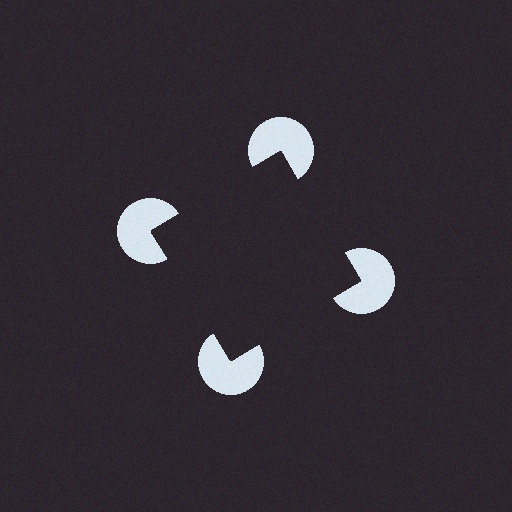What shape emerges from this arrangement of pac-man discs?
An illusory square — its edges are inferred from the aligned wedge cuts in the pac-man discs, not physically drawn.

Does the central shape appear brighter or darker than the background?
It typically appears slightly darker than the background, even though no actual brightness change is drawn.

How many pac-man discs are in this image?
There are 4 — one at each vertex of the illusory square.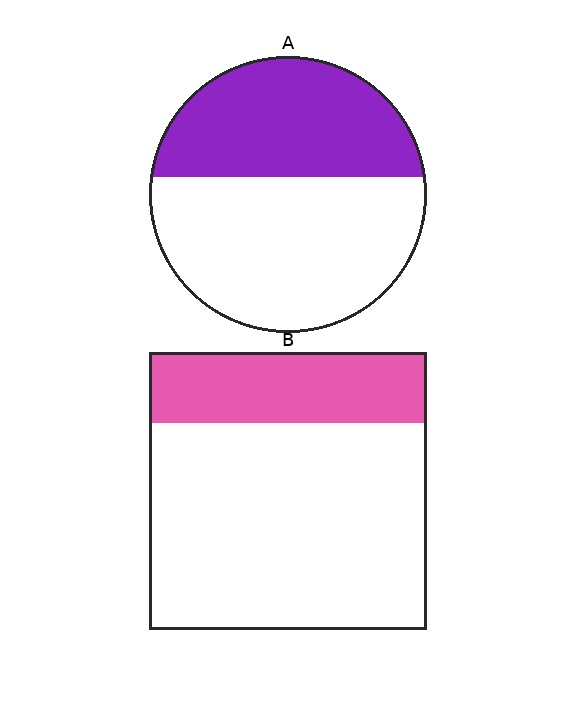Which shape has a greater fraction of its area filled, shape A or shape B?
Shape A.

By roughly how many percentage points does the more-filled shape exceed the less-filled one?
By roughly 15 percentage points (A over B).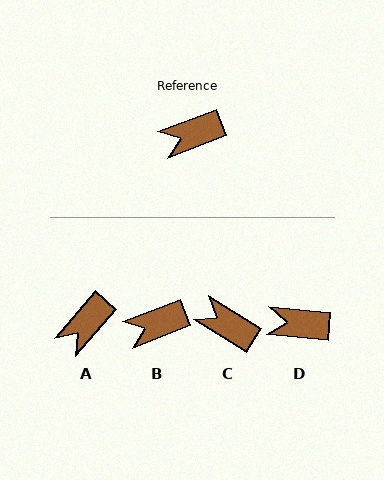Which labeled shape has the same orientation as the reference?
B.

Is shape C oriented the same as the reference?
No, it is off by about 53 degrees.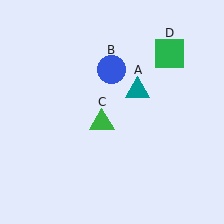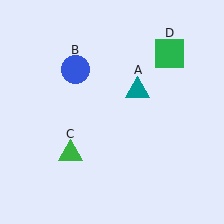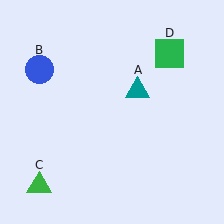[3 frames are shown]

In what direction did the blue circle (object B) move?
The blue circle (object B) moved left.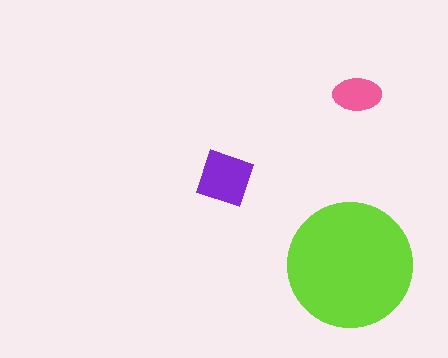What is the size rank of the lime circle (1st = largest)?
1st.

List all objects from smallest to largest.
The pink ellipse, the purple diamond, the lime circle.